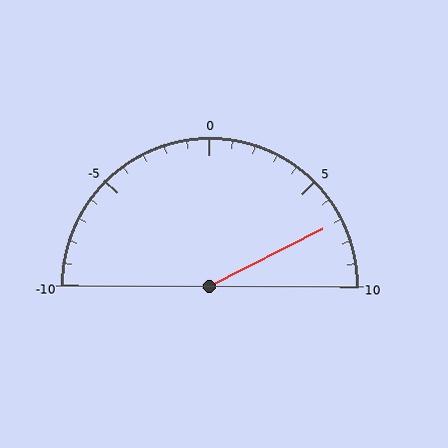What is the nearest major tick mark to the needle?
The nearest major tick mark is 5.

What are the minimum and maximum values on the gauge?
The gauge ranges from -10 to 10.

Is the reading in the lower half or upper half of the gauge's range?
The reading is in the upper half of the range (-10 to 10).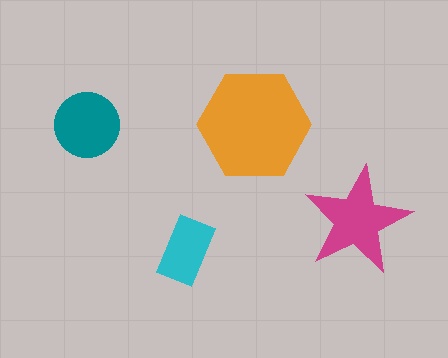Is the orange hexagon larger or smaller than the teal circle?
Larger.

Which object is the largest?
The orange hexagon.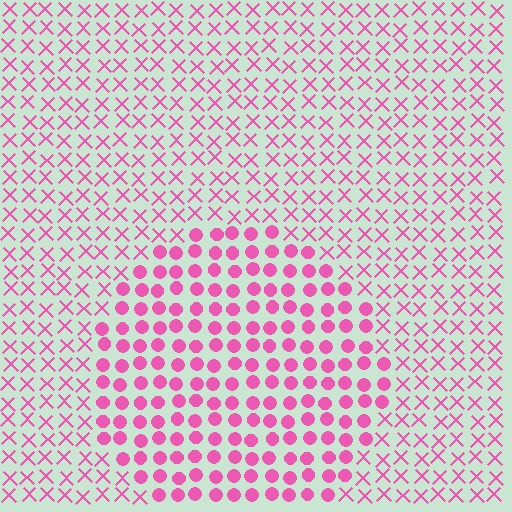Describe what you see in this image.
The image is filled with small pink elements arranged in a uniform grid. A circle-shaped region contains circles, while the surrounding area contains X marks. The boundary is defined purely by the change in element shape.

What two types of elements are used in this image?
The image uses circles inside the circle region and X marks outside it.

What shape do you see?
I see a circle.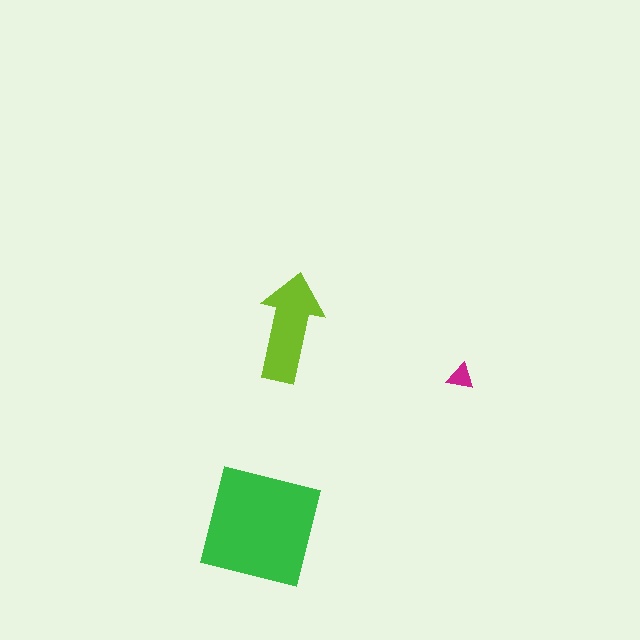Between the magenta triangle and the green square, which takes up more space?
The green square.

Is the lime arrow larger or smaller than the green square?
Smaller.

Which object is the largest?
The green square.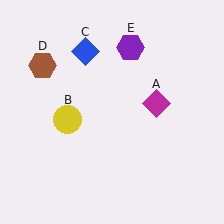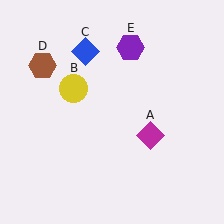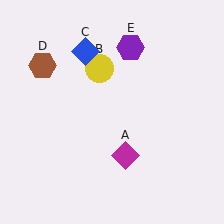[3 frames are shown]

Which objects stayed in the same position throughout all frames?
Blue diamond (object C) and brown hexagon (object D) and purple hexagon (object E) remained stationary.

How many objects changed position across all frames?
2 objects changed position: magenta diamond (object A), yellow circle (object B).